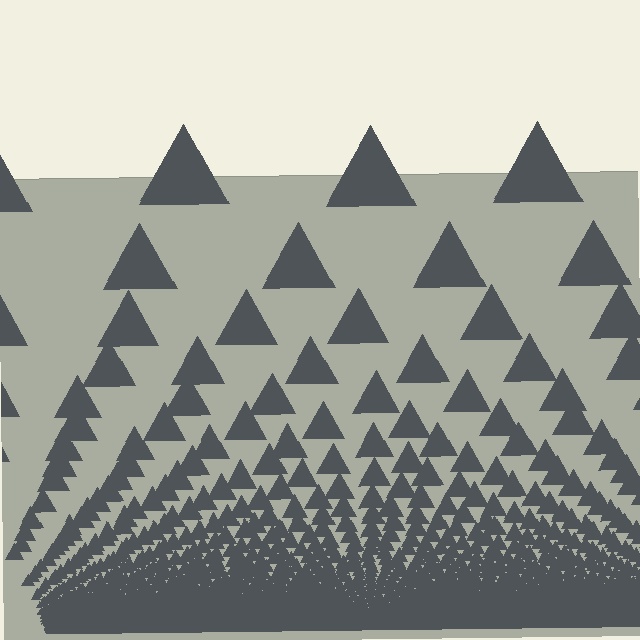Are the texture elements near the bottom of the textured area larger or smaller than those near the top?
Smaller. The gradient is inverted — elements near the bottom are smaller and denser.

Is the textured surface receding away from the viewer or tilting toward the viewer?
The surface appears to tilt toward the viewer. Texture elements get larger and sparser toward the top.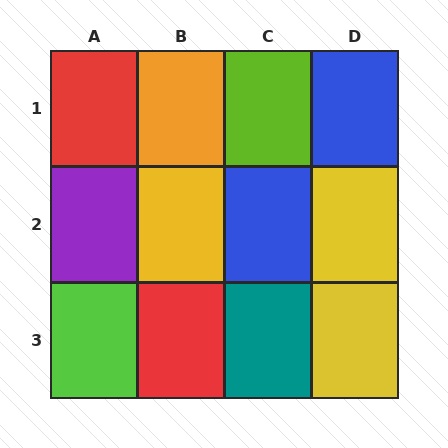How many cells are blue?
2 cells are blue.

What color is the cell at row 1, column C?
Lime.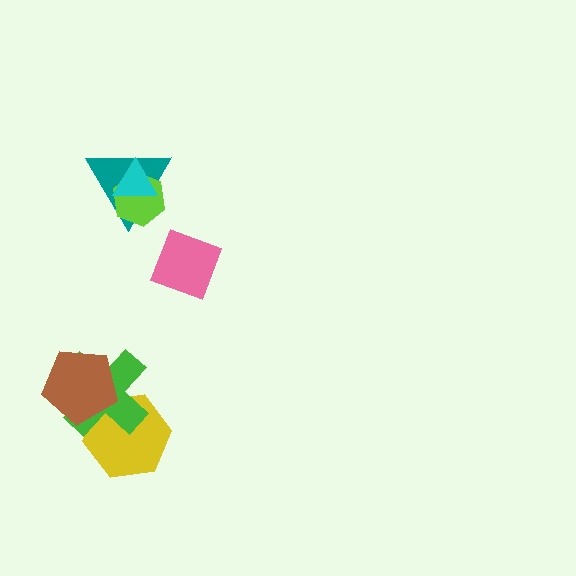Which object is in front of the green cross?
The brown pentagon is in front of the green cross.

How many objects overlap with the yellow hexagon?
2 objects overlap with the yellow hexagon.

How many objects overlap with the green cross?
2 objects overlap with the green cross.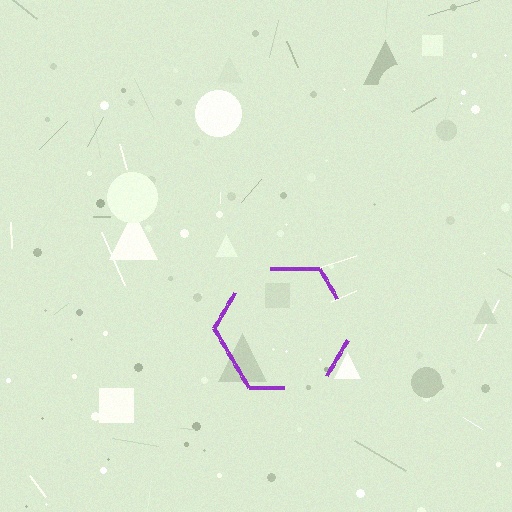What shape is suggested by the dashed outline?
The dashed outline suggests a hexagon.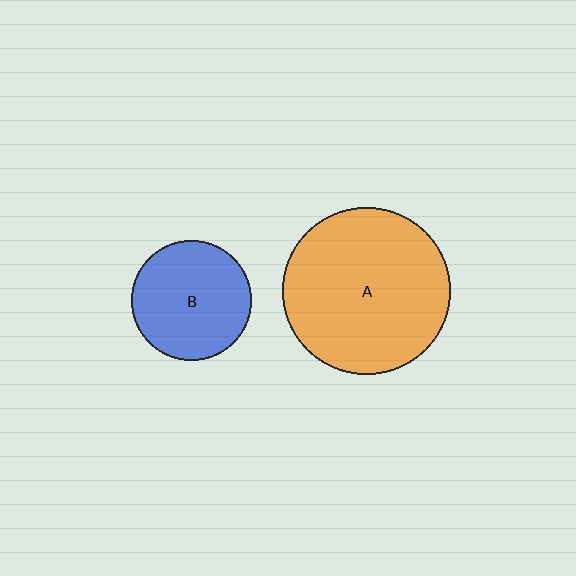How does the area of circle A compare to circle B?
Approximately 1.9 times.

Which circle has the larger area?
Circle A (orange).